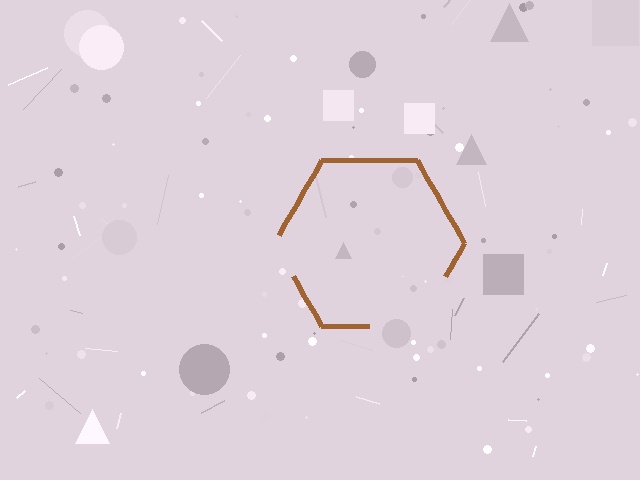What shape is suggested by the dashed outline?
The dashed outline suggests a hexagon.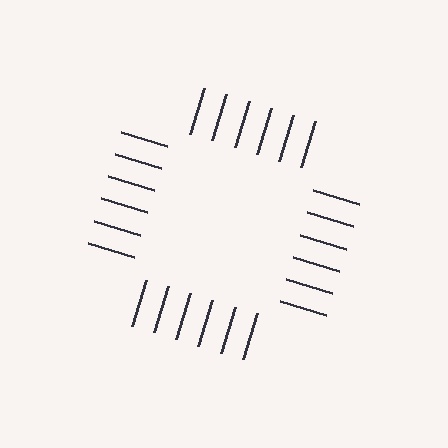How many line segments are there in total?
24 — 6 along each of the 4 edges.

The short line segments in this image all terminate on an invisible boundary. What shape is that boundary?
An illusory square — the line segments terminate on its edges but no continuous stroke is drawn.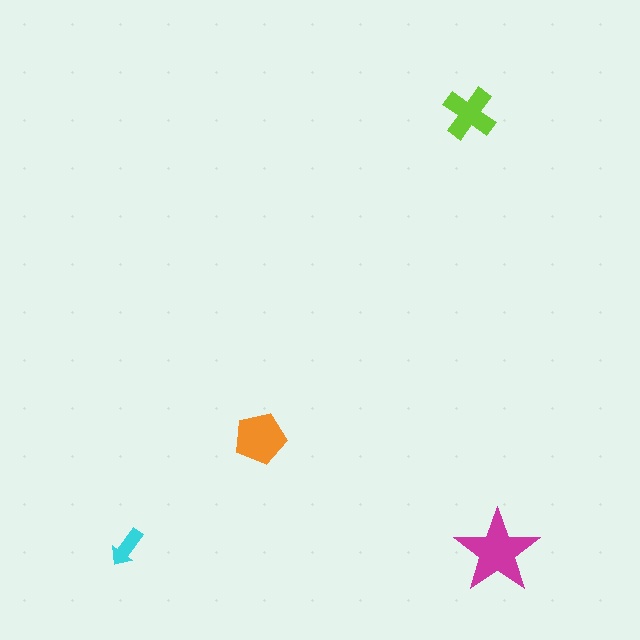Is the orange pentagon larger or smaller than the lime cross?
Larger.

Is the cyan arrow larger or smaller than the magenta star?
Smaller.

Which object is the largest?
The magenta star.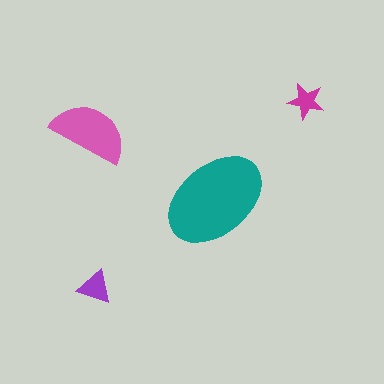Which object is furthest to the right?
The magenta star is rightmost.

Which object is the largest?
The teal ellipse.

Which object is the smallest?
The magenta star.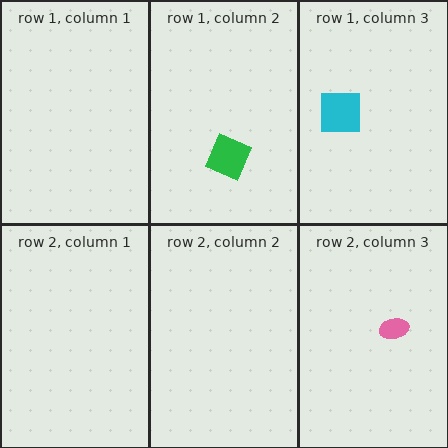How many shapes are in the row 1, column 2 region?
1.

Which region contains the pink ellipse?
The row 2, column 3 region.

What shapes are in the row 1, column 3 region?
The cyan square.